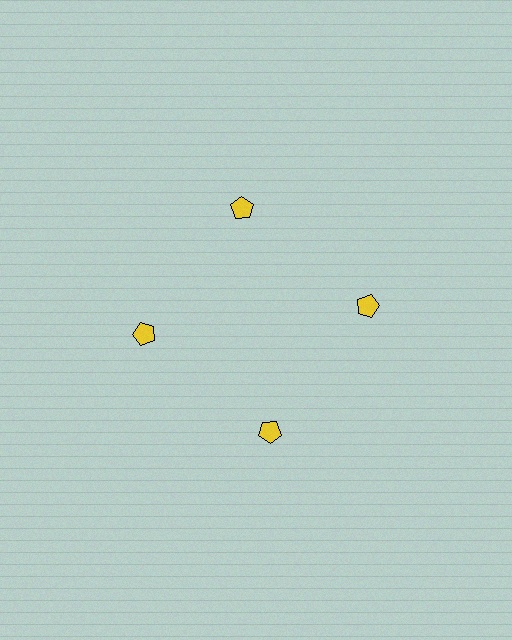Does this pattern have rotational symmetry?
Yes, this pattern has 4-fold rotational symmetry. It looks the same after rotating 90 degrees around the center.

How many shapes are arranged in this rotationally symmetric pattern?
There are 4 shapes, arranged in 4 groups of 1.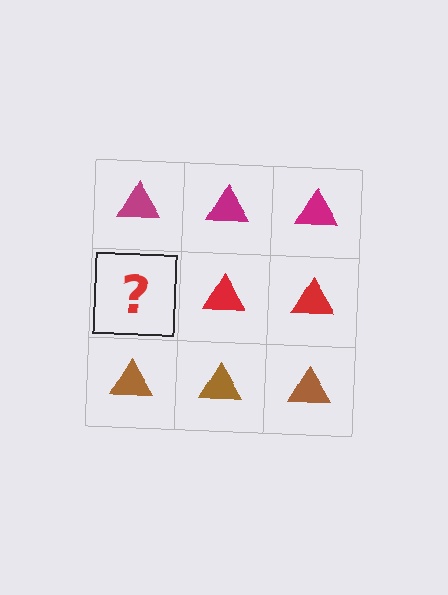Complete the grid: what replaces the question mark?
The question mark should be replaced with a red triangle.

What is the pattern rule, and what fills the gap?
The rule is that each row has a consistent color. The gap should be filled with a red triangle.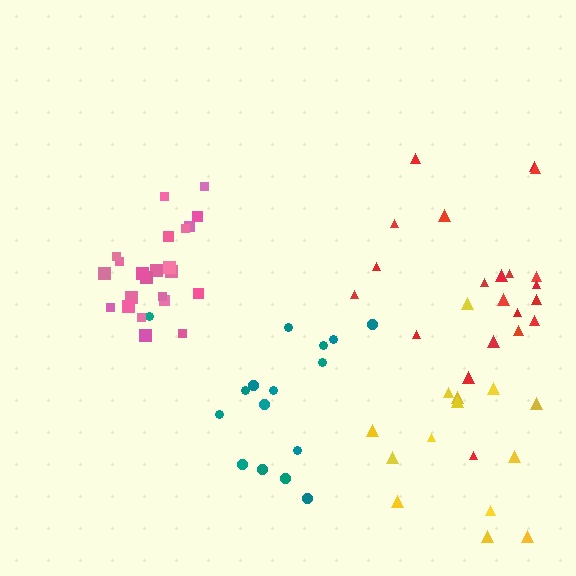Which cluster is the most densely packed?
Pink.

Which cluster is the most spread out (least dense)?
Red.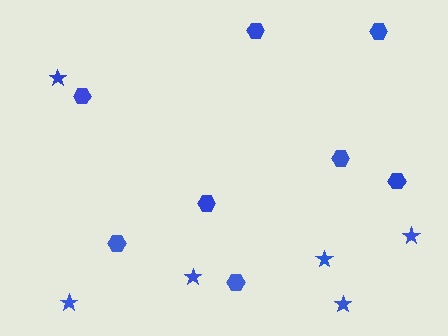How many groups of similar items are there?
There are 2 groups: one group of hexagons (8) and one group of stars (6).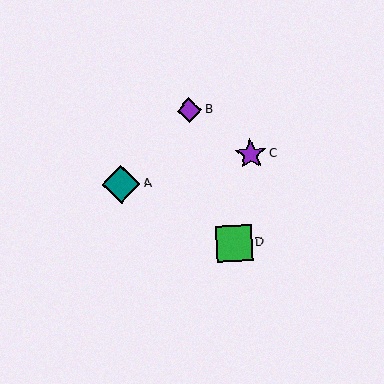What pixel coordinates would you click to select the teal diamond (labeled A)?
Click at (121, 184) to select the teal diamond A.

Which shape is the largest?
The teal diamond (labeled A) is the largest.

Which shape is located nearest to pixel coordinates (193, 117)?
The purple diamond (labeled B) at (189, 110) is nearest to that location.